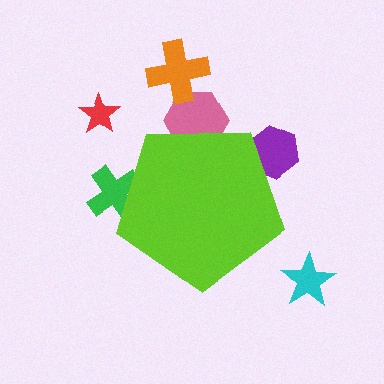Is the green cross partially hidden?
Yes, the green cross is partially hidden behind the lime pentagon.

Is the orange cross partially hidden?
No, the orange cross is fully visible.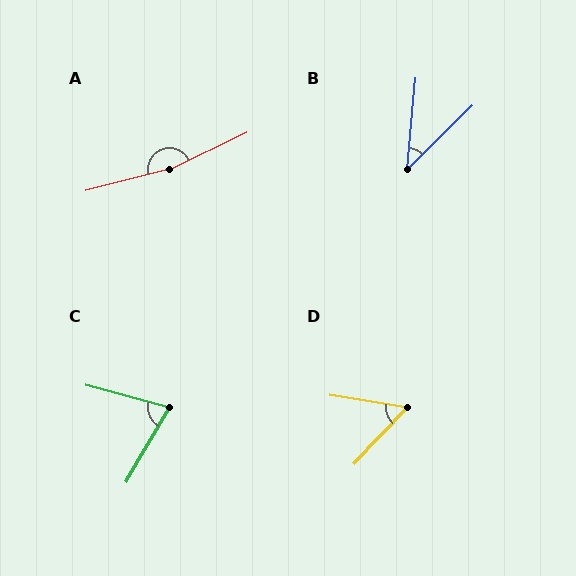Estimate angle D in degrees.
Approximately 56 degrees.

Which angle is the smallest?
B, at approximately 40 degrees.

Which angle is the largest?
A, at approximately 169 degrees.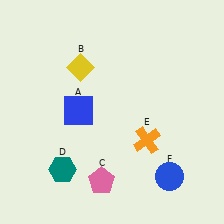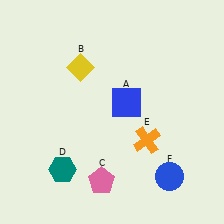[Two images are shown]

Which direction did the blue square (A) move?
The blue square (A) moved right.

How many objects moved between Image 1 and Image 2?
1 object moved between the two images.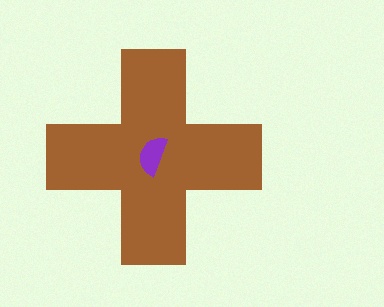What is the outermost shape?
The brown cross.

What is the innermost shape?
The purple semicircle.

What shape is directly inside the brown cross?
The purple semicircle.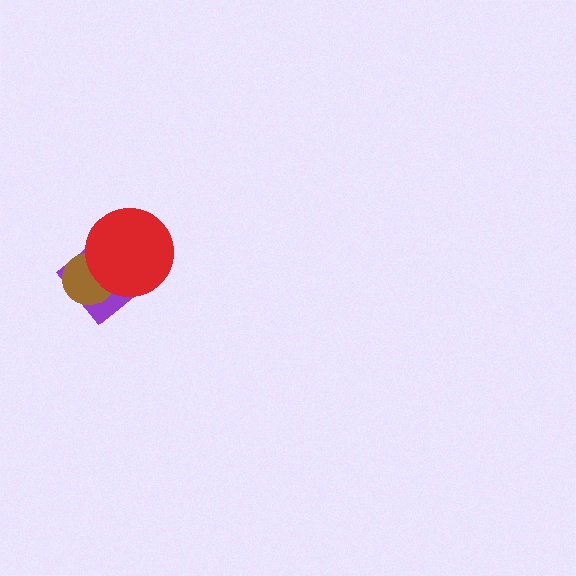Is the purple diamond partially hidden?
Yes, it is partially covered by another shape.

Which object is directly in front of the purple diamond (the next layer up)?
The brown circle is directly in front of the purple diamond.